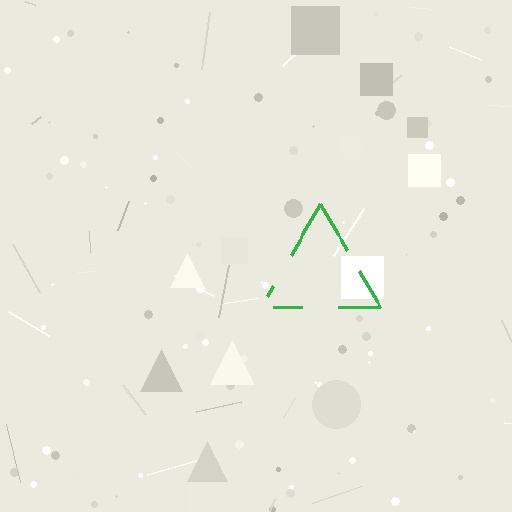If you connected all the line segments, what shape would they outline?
They would outline a triangle.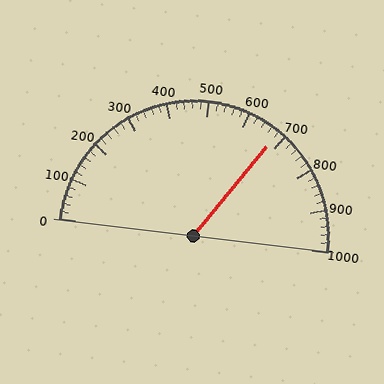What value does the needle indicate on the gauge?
The needle indicates approximately 680.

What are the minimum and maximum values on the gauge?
The gauge ranges from 0 to 1000.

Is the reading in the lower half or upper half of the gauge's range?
The reading is in the upper half of the range (0 to 1000).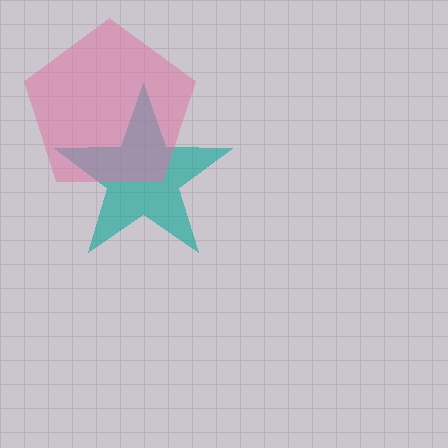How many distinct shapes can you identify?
There are 2 distinct shapes: a teal star, a pink pentagon.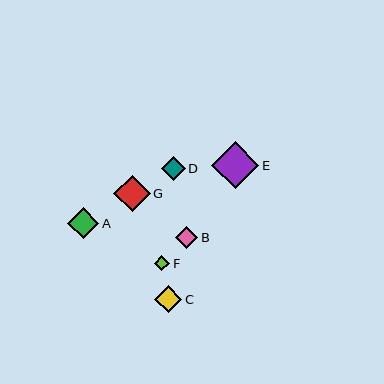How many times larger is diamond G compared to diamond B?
Diamond G is approximately 1.7 times the size of diamond B.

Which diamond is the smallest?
Diamond F is the smallest with a size of approximately 15 pixels.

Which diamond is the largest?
Diamond E is the largest with a size of approximately 47 pixels.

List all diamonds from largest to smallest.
From largest to smallest: E, G, A, C, D, B, F.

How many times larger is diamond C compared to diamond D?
Diamond C is approximately 1.1 times the size of diamond D.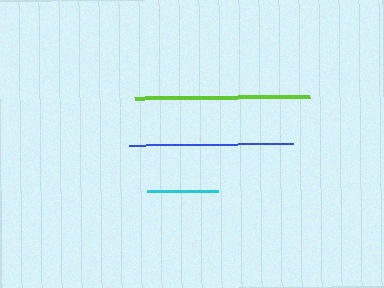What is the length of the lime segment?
The lime segment is approximately 174 pixels long.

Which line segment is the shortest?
The cyan line is the shortest at approximately 71 pixels.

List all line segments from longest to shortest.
From longest to shortest: lime, blue, cyan.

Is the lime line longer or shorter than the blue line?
The lime line is longer than the blue line.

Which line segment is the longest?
The lime line is the longest at approximately 174 pixels.